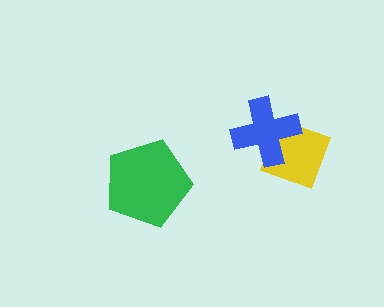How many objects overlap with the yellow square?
1 object overlaps with the yellow square.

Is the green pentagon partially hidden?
No, no other shape covers it.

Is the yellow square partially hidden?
Yes, it is partially covered by another shape.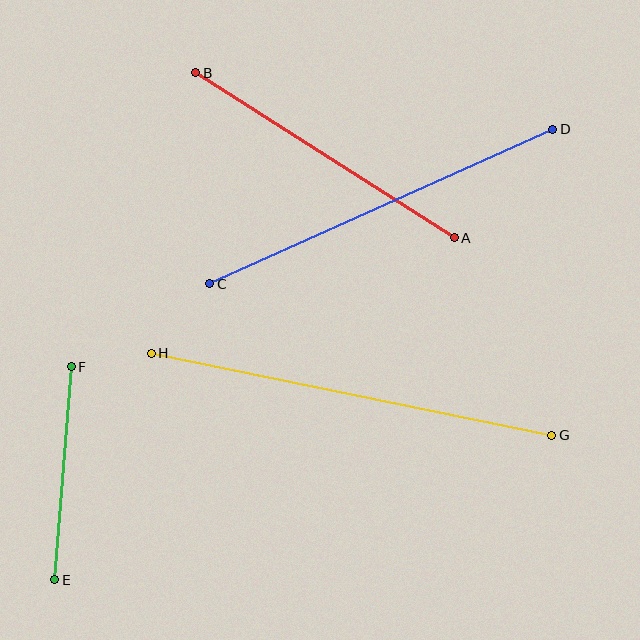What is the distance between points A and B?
The distance is approximately 307 pixels.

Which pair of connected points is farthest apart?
Points G and H are farthest apart.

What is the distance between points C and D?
The distance is approximately 376 pixels.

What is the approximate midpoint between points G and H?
The midpoint is at approximately (352, 394) pixels.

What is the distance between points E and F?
The distance is approximately 214 pixels.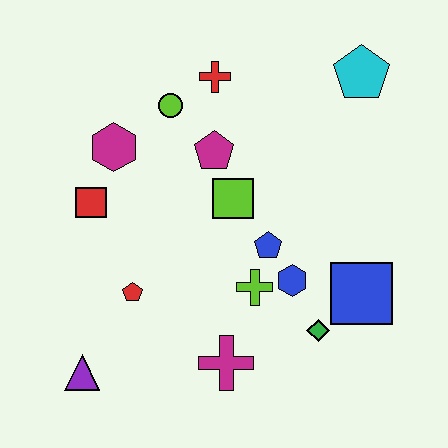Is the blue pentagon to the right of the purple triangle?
Yes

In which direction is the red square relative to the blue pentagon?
The red square is to the left of the blue pentagon.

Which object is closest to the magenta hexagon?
The red square is closest to the magenta hexagon.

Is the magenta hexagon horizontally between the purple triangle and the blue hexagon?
Yes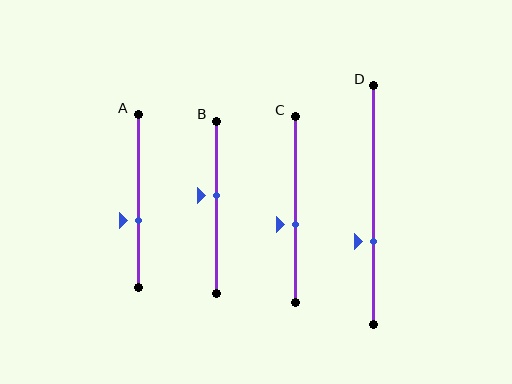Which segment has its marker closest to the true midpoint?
Segment B has its marker closest to the true midpoint.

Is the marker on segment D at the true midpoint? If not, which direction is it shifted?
No, the marker on segment D is shifted downward by about 15% of the segment length.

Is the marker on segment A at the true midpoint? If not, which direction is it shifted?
No, the marker on segment A is shifted downward by about 11% of the segment length.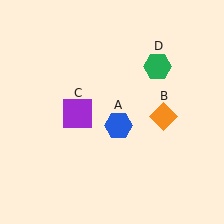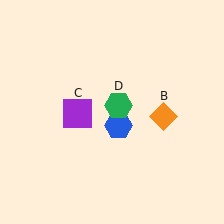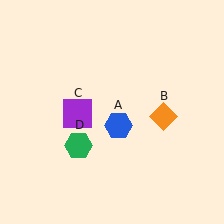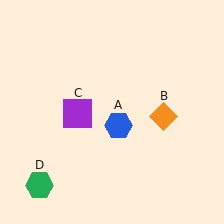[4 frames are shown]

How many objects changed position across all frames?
1 object changed position: green hexagon (object D).